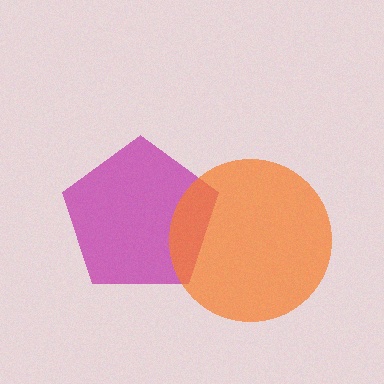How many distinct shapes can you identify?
There are 2 distinct shapes: a magenta pentagon, an orange circle.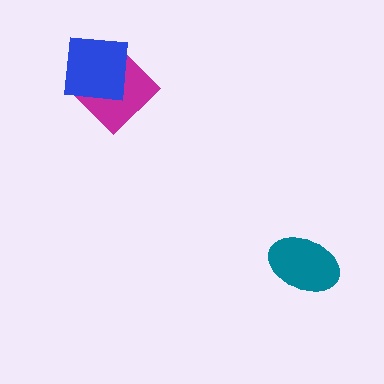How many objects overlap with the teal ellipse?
0 objects overlap with the teal ellipse.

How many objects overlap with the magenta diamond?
1 object overlaps with the magenta diamond.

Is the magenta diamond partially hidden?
Yes, it is partially covered by another shape.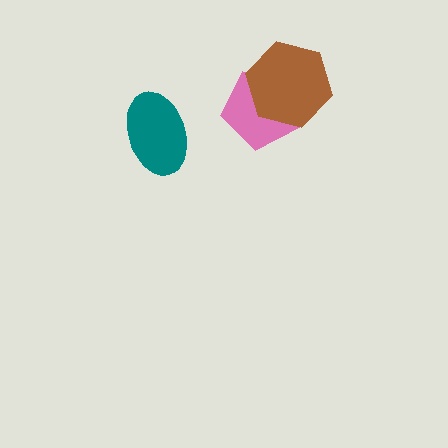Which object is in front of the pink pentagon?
The brown hexagon is in front of the pink pentagon.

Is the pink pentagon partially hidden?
Yes, it is partially covered by another shape.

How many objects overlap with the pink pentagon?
1 object overlaps with the pink pentagon.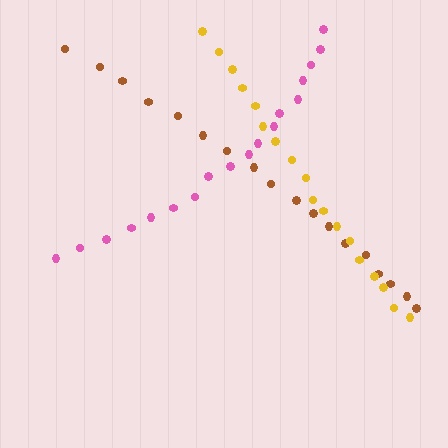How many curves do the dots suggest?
There are 3 distinct paths.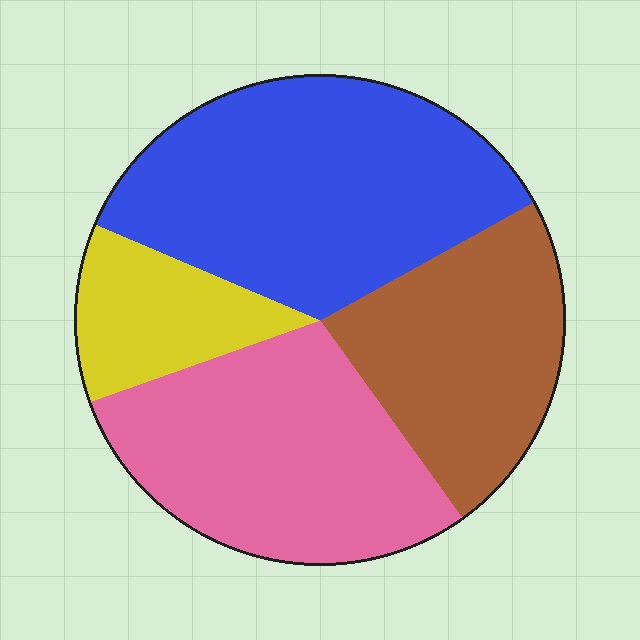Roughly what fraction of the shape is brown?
Brown takes up about one quarter (1/4) of the shape.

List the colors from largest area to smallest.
From largest to smallest: blue, pink, brown, yellow.